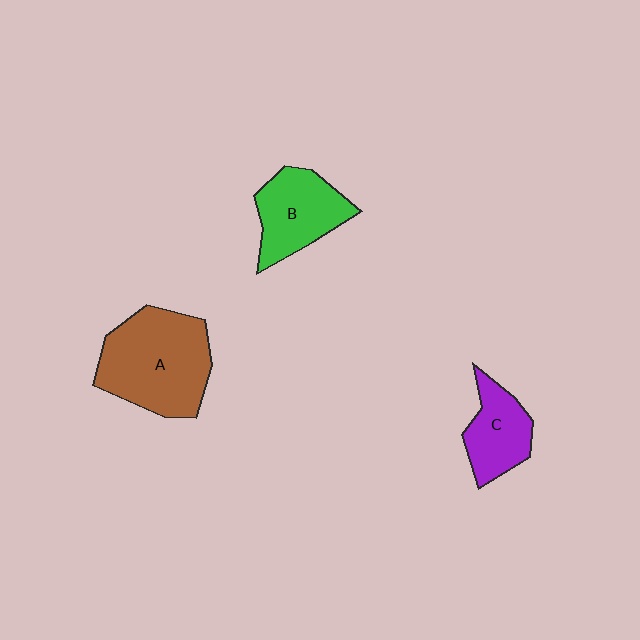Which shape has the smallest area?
Shape C (purple).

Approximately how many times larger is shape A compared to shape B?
Approximately 1.5 times.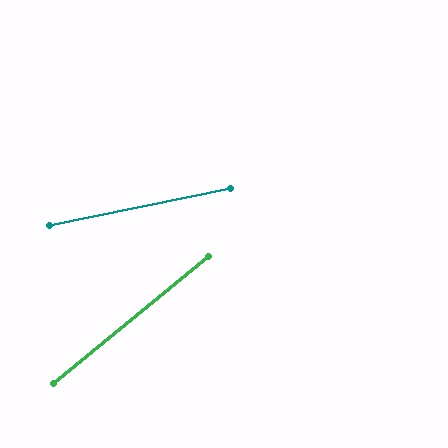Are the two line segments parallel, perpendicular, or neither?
Neither parallel nor perpendicular — they differ by about 28°.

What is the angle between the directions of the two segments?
Approximately 28 degrees.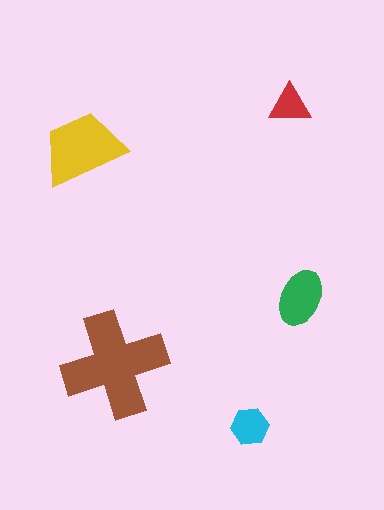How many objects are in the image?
There are 5 objects in the image.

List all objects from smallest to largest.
The red triangle, the cyan hexagon, the green ellipse, the yellow trapezoid, the brown cross.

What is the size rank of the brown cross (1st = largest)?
1st.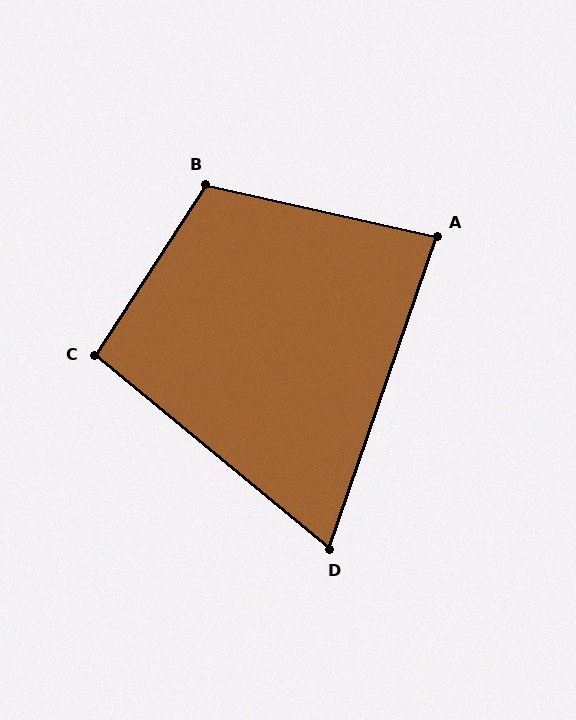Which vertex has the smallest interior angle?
D, at approximately 70 degrees.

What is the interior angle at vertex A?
Approximately 84 degrees (acute).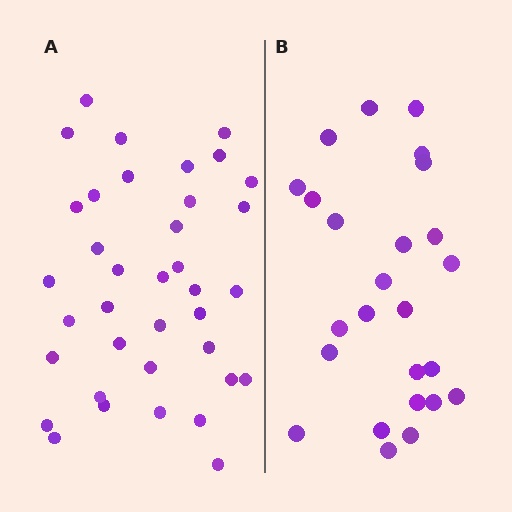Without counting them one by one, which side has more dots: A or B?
Region A (the left region) has more dots.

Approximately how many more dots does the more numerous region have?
Region A has roughly 12 or so more dots than region B.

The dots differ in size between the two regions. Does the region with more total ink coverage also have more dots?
No. Region B has more total ink coverage because its dots are larger, but region A actually contains more individual dots. Total area can be misleading — the number of items is what matters here.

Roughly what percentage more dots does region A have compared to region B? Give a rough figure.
About 50% more.